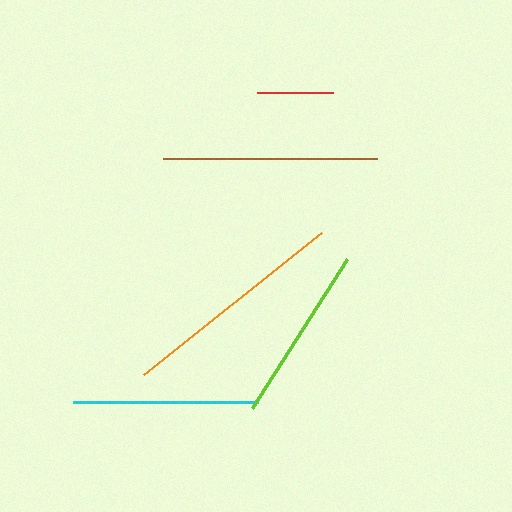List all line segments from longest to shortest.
From longest to shortest: orange, brown, cyan, lime, red.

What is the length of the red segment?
The red segment is approximately 76 pixels long.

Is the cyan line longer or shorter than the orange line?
The orange line is longer than the cyan line.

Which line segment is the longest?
The orange line is the longest at approximately 228 pixels.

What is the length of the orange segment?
The orange segment is approximately 228 pixels long.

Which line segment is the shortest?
The red line is the shortest at approximately 76 pixels.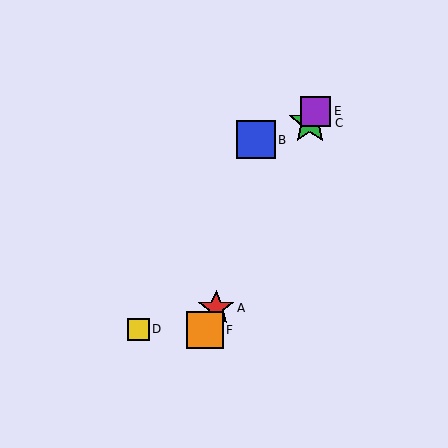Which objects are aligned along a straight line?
Objects A, C, E, F are aligned along a straight line.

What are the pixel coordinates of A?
Object A is at (216, 308).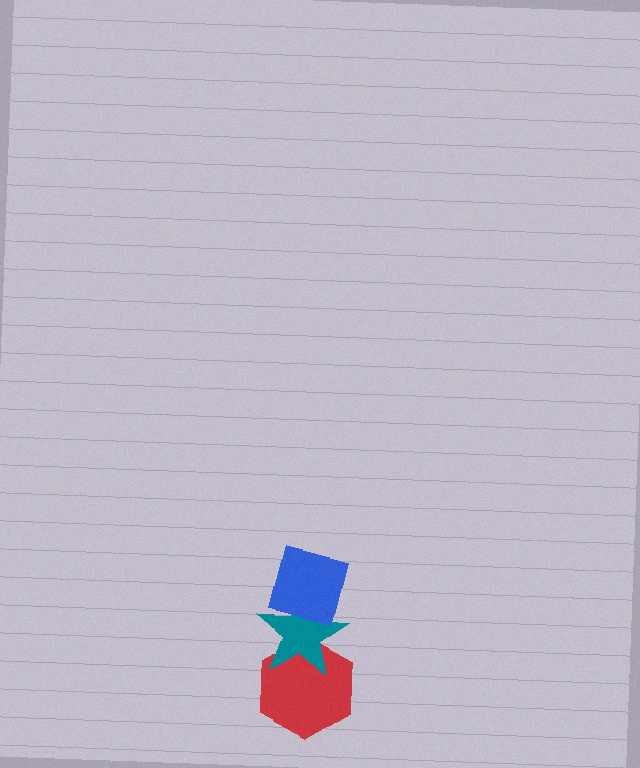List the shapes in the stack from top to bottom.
From top to bottom: the blue square, the teal star, the red hexagon.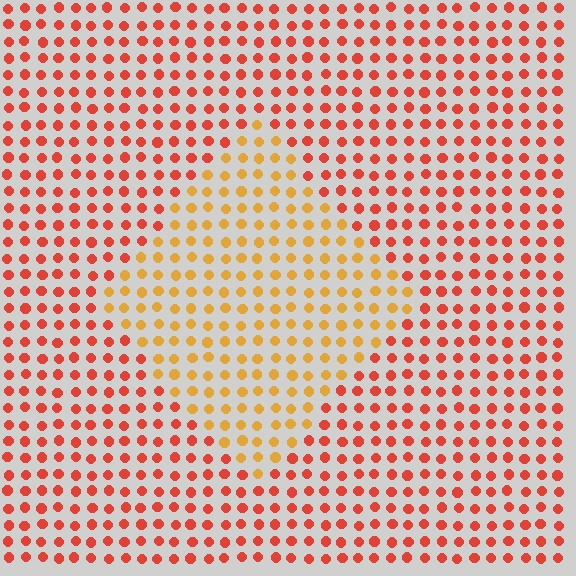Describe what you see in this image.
The image is filled with small red elements in a uniform arrangement. A diamond-shaped region is visible where the elements are tinted to a slightly different hue, forming a subtle color boundary.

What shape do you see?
I see a diamond.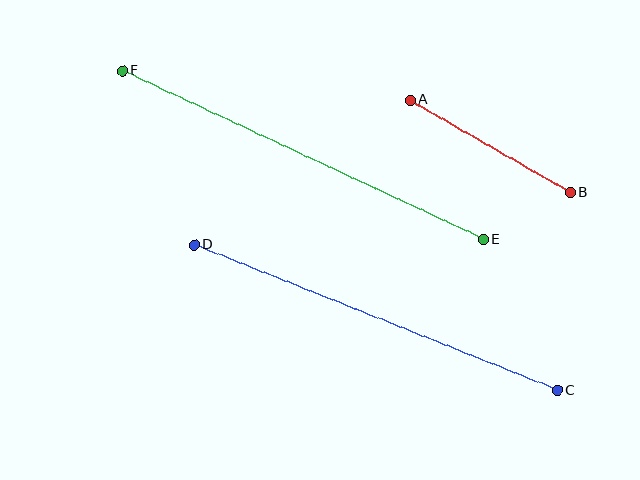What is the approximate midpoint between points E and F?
The midpoint is at approximately (303, 155) pixels.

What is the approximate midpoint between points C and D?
The midpoint is at approximately (376, 318) pixels.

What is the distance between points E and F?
The distance is approximately 398 pixels.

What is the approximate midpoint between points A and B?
The midpoint is at approximately (490, 146) pixels.